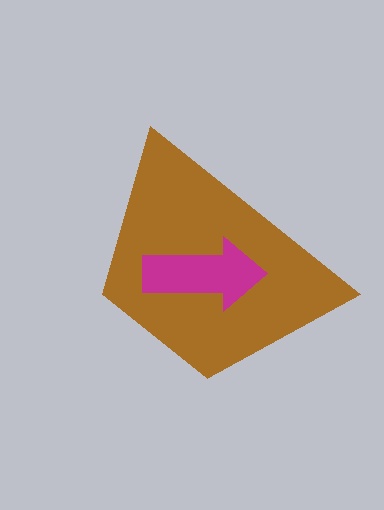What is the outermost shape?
The brown trapezoid.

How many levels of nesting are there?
2.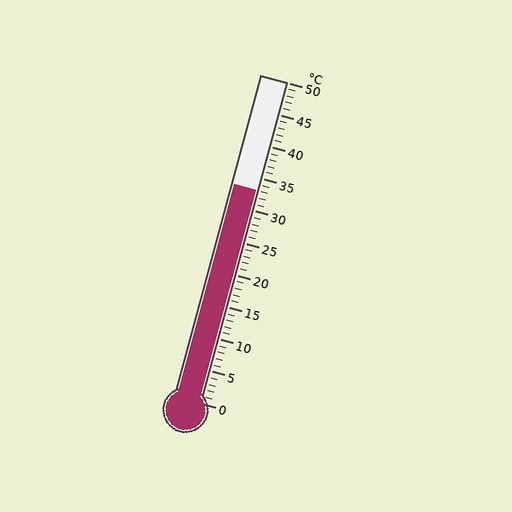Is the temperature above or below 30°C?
The temperature is above 30°C.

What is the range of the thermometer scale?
The thermometer scale ranges from 0°C to 50°C.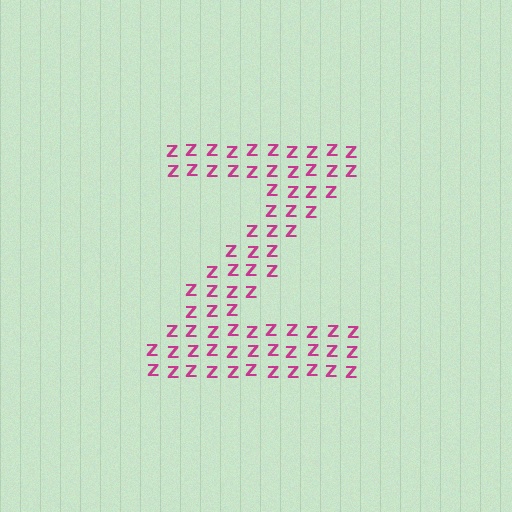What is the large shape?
The large shape is the letter Z.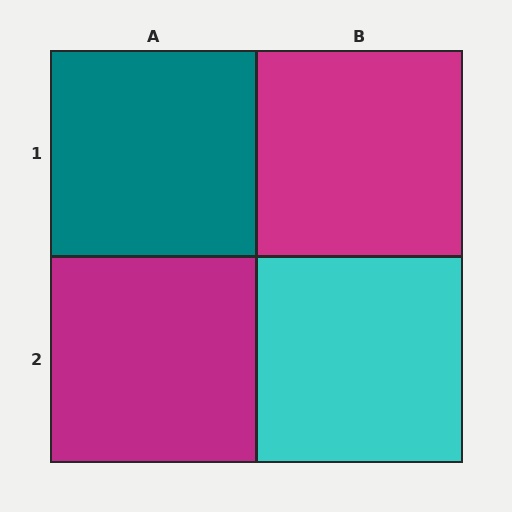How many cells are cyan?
1 cell is cyan.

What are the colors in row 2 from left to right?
Magenta, cyan.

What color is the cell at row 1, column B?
Magenta.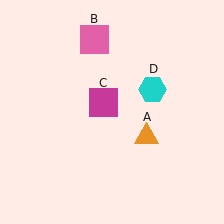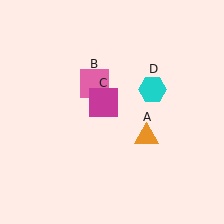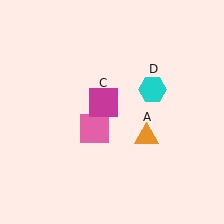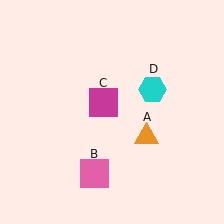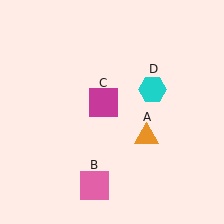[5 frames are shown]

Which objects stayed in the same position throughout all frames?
Orange triangle (object A) and magenta square (object C) and cyan hexagon (object D) remained stationary.